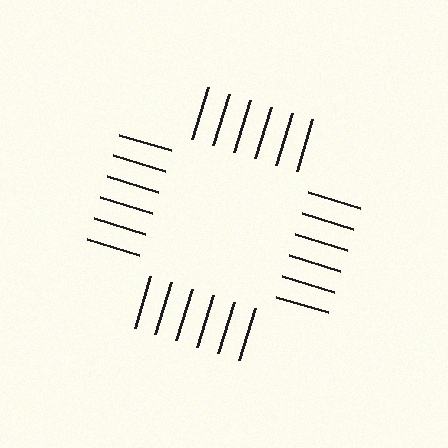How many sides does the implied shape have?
4 sides — the line-ends trace a square.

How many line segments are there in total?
24 — 6 along each of the 4 edges.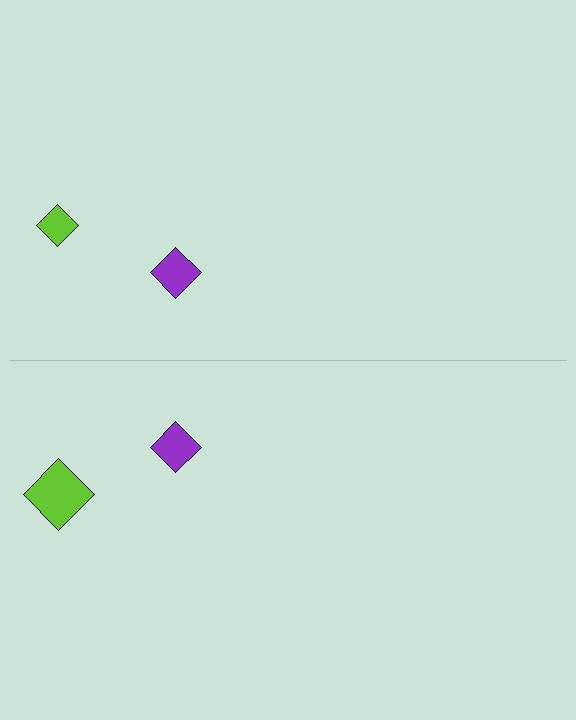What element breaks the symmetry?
The lime diamond on the bottom side has a different size than its mirror counterpart.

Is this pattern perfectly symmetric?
No, the pattern is not perfectly symmetric. The lime diamond on the bottom side has a different size than its mirror counterpart.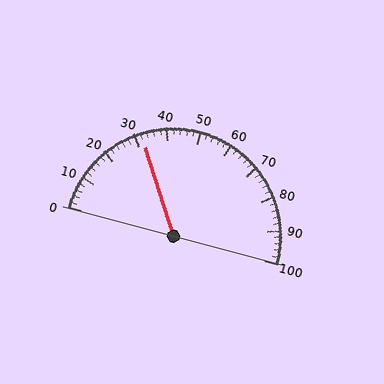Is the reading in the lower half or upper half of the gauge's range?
The reading is in the lower half of the range (0 to 100).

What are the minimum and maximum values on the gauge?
The gauge ranges from 0 to 100.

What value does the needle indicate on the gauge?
The needle indicates approximately 32.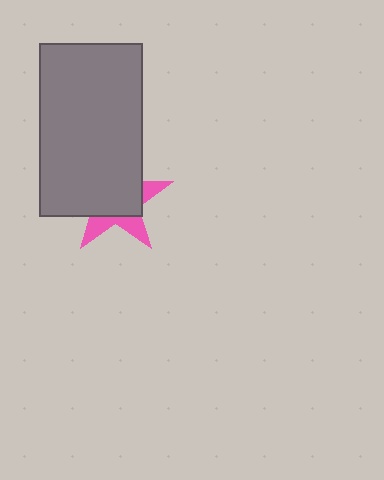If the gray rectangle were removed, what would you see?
You would see the complete pink star.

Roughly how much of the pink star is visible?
A small part of it is visible (roughly 33%).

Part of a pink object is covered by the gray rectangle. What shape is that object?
It is a star.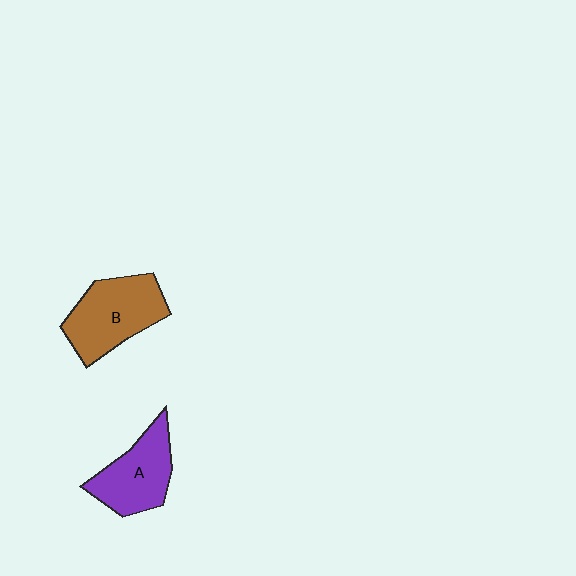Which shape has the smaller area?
Shape A (purple).